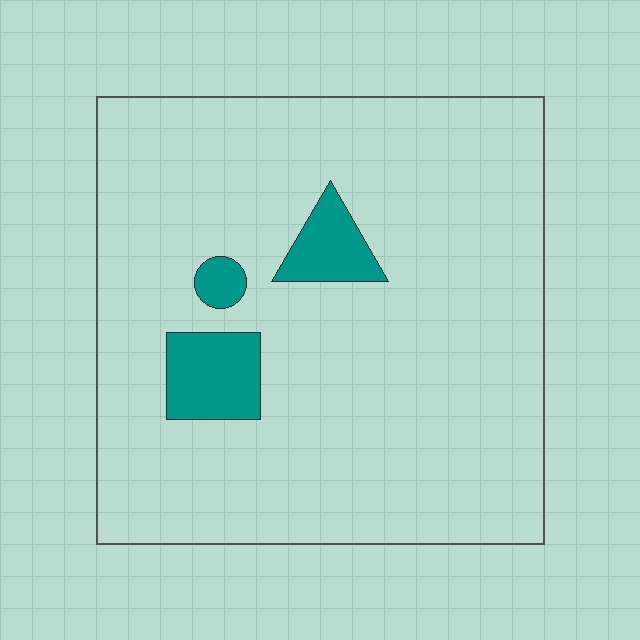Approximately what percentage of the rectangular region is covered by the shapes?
Approximately 10%.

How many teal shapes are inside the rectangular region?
3.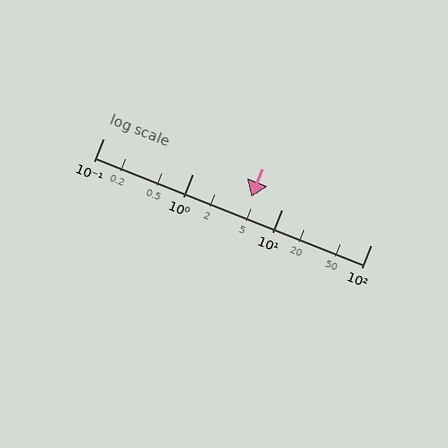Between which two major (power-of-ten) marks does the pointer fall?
The pointer is between 1 and 10.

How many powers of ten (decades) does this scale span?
The scale spans 3 decades, from 0.1 to 100.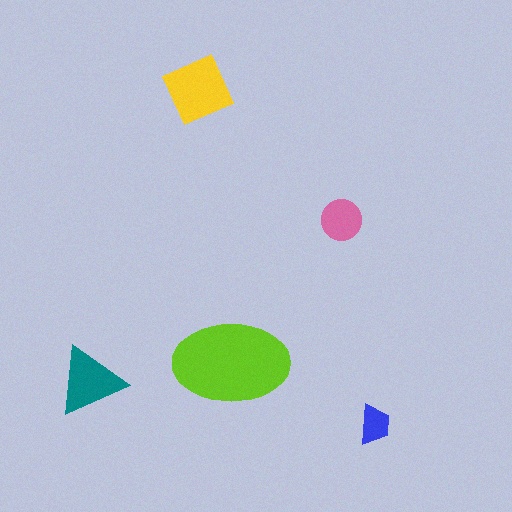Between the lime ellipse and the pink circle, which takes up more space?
The lime ellipse.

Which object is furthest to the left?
The teal triangle is leftmost.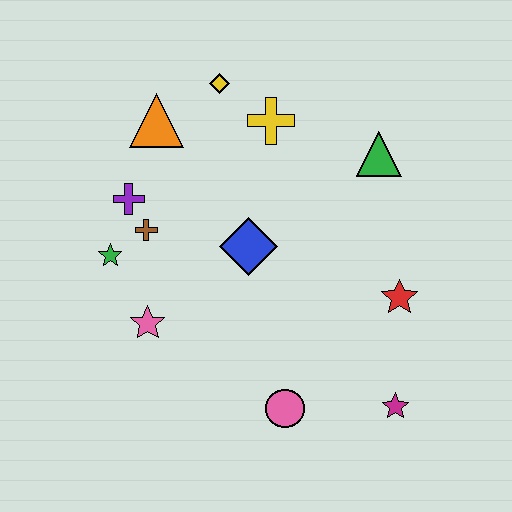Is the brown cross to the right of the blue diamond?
No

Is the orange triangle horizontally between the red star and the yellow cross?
No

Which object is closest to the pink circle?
The magenta star is closest to the pink circle.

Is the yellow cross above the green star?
Yes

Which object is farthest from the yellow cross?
The magenta star is farthest from the yellow cross.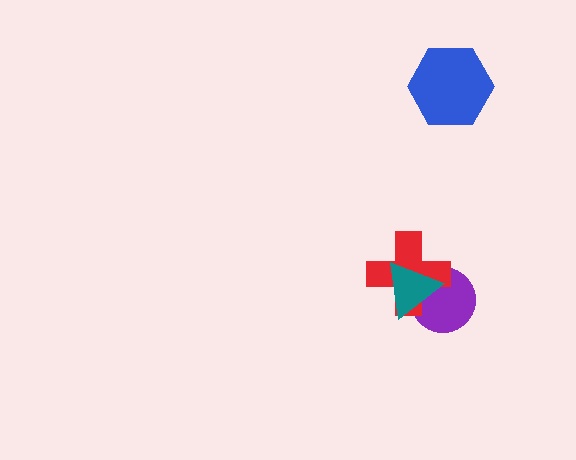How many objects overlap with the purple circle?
2 objects overlap with the purple circle.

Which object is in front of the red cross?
The teal triangle is in front of the red cross.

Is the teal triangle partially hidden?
No, no other shape covers it.